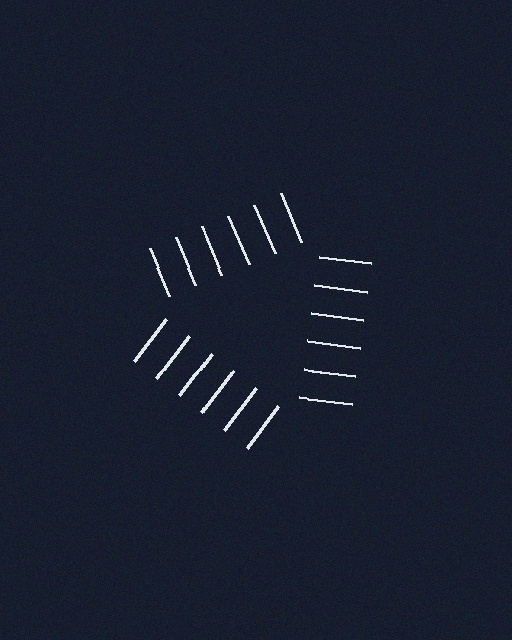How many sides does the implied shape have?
3 sides — the line-ends trace a triangle.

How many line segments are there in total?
18 — 6 along each of the 3 edges.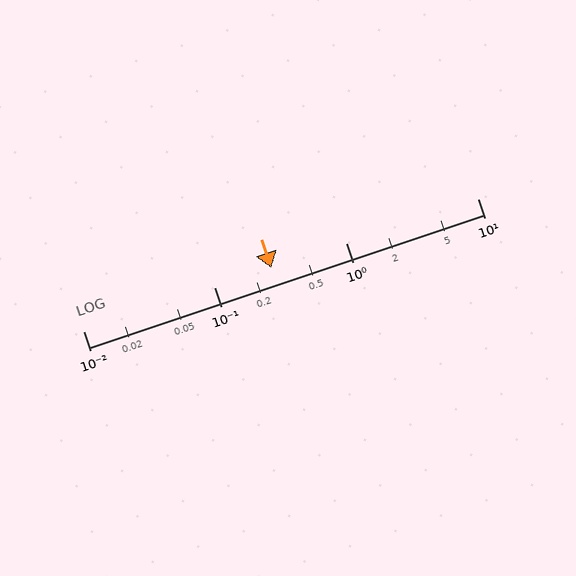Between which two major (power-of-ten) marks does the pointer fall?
The pointer is between 0.1 and 1.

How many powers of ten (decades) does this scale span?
The scale spans 3 decades, from 0.01 to 10.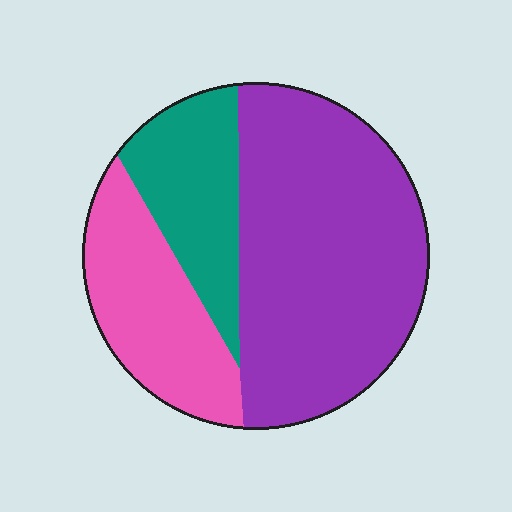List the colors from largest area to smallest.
From largest to smallest: purple, pink, teal.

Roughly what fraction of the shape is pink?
Pink takes up between a sixth and a third of the shape.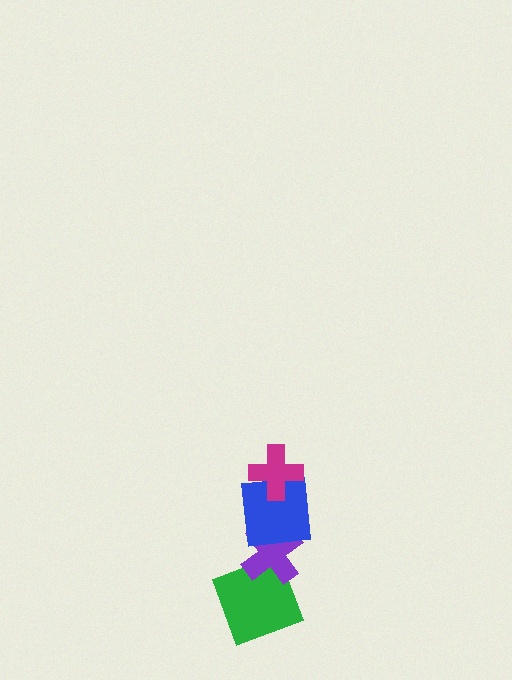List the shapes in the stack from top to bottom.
From top to bottom: the magenta cross, the blue square, the purple cross, the green square.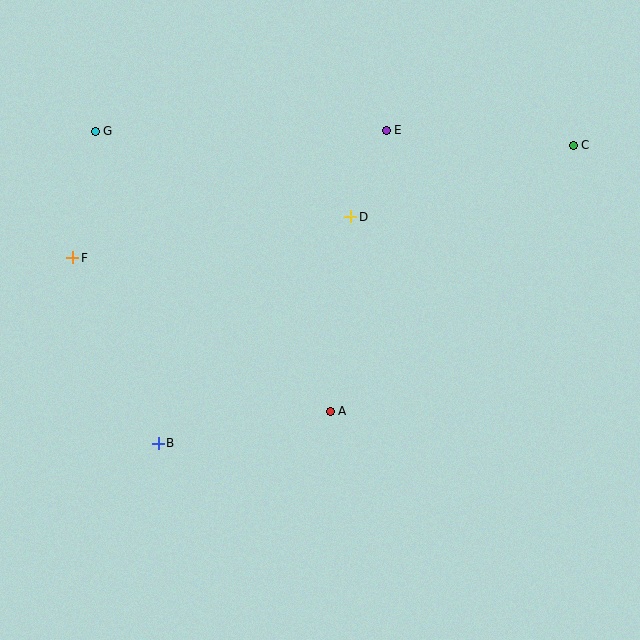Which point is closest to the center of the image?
Point A at (330, 411) is closest to the center.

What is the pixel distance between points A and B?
The distance between A and B is 175 pixels.